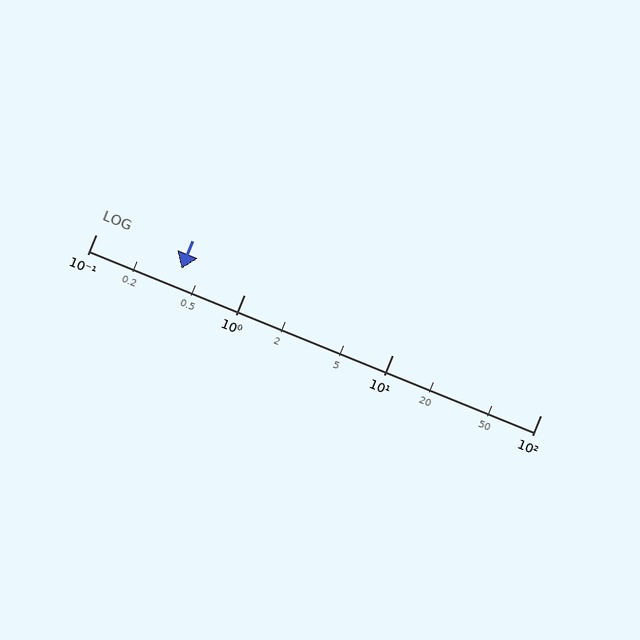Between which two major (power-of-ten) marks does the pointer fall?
The pointer is between 0.1 and 1.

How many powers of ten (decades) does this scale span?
The scale spans 3 decades, from 0.1 to 100.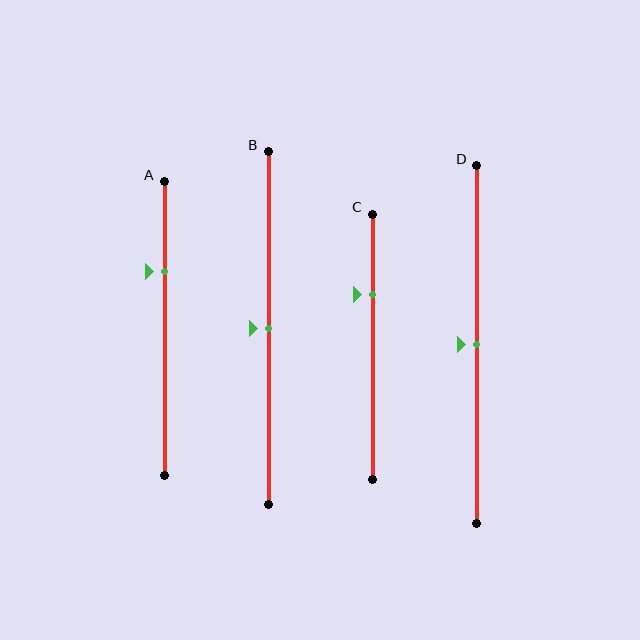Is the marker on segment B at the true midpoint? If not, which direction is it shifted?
Yes, the marker on segment B is at the true midpoint.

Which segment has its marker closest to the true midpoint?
Segment B has its marker closest to the true midpoint.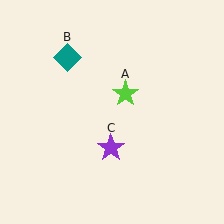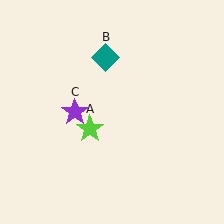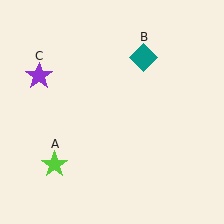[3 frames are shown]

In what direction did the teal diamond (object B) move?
The teal diamond (object B) moved right.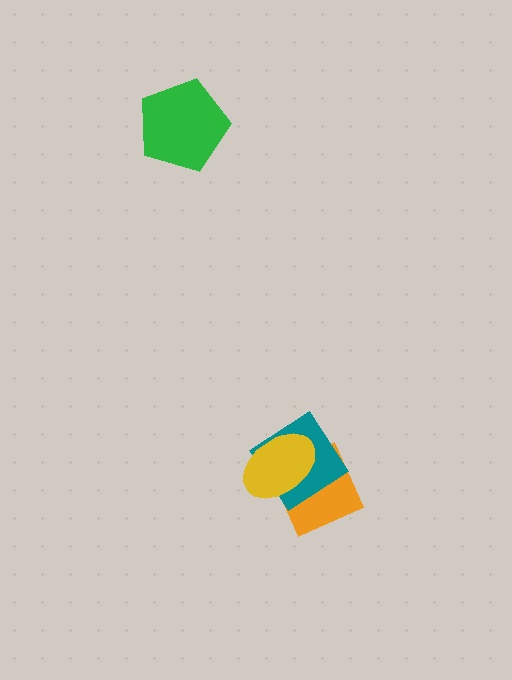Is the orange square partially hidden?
Yes, it is partially covered by another shape.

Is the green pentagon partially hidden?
No, no other shape covers it.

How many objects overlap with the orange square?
2 objects overlap with the orange square.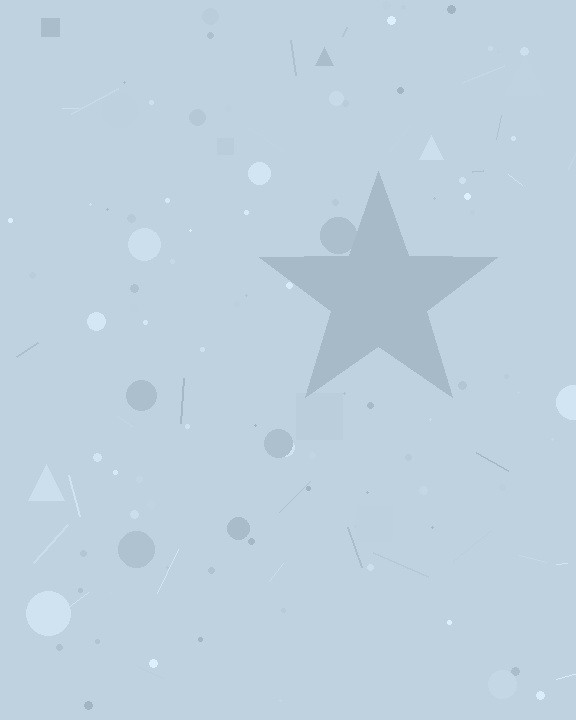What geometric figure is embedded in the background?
A star is embedded in the background.